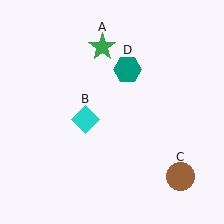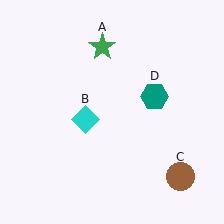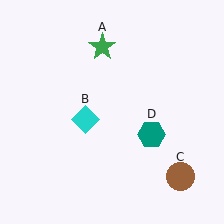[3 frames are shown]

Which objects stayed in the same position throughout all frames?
Green star (object A) and cyan diamond (object B) and brown circle (object C) remained stationary.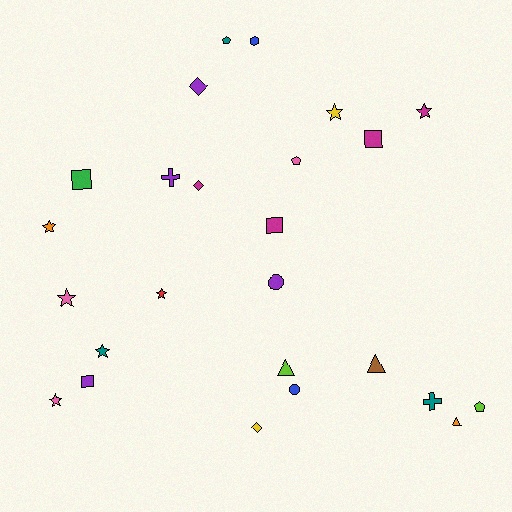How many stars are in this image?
There are 7 stars.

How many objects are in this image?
There are 25 objects.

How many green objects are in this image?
There is 1 green object.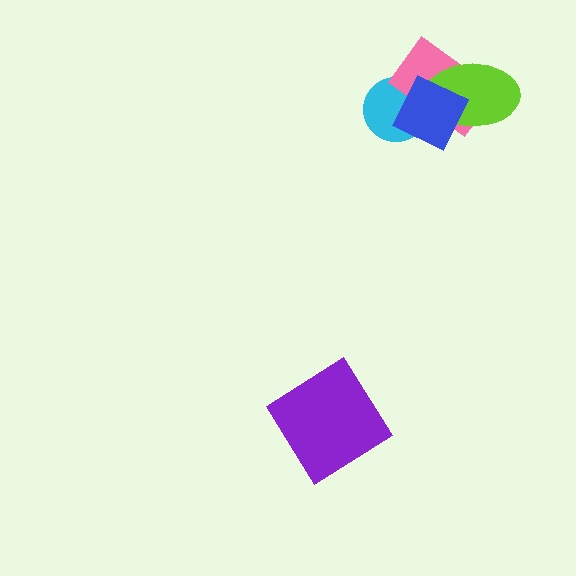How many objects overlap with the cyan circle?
2 objects overlap with the cyan circle.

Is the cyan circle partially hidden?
Yes, it is partially covered by another shape.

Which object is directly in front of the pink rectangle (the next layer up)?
The lime ellipse is directly in front of the pink rectangle.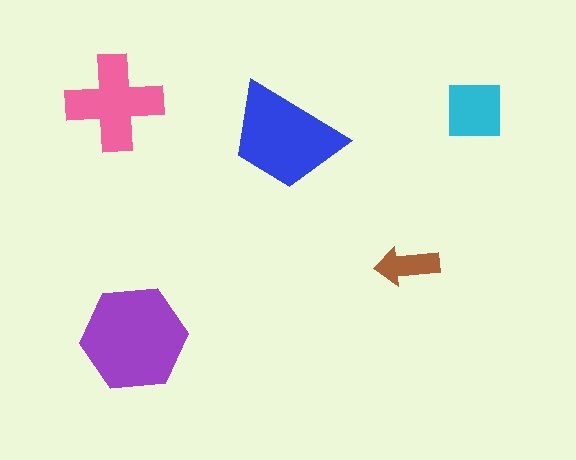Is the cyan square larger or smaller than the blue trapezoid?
Smaller.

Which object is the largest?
The purple hexagon.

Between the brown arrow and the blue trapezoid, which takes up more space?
The blue trapezoid.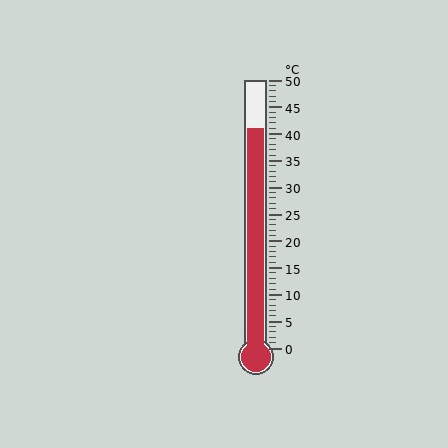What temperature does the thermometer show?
The thermometer shows approximately 41°C.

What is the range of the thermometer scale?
The thermometer scale ranges from 0°C to 50°C.